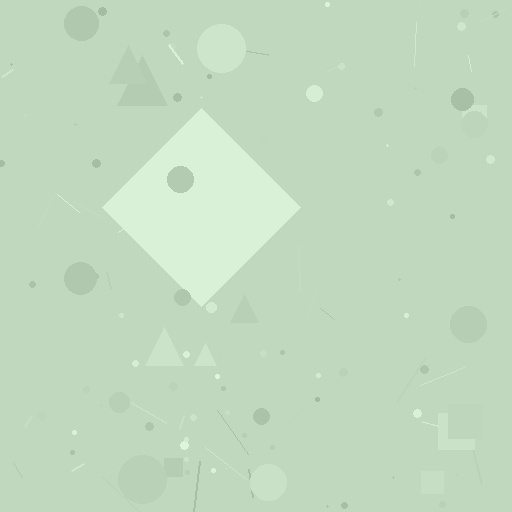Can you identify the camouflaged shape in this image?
The camouflaged shape is a diamond.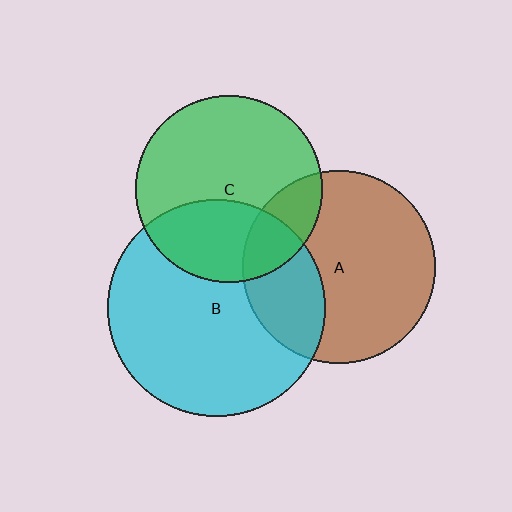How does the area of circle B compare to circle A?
Approximately 1.3 times.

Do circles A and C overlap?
Yes.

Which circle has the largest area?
Circle B (cyan).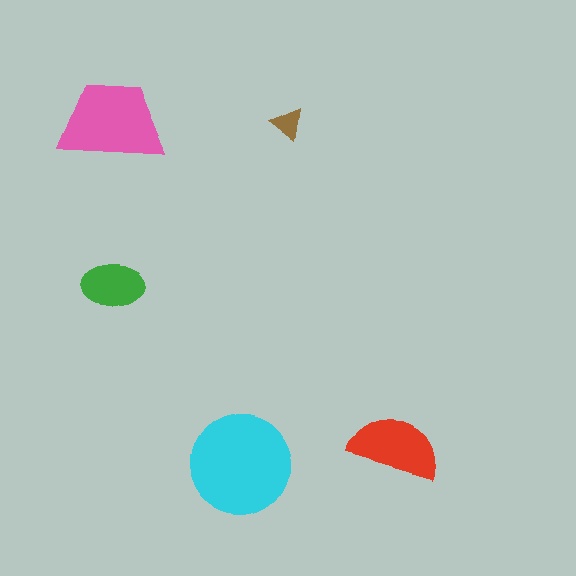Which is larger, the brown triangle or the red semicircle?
The red semicircle.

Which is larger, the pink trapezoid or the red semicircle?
The pink trapezoid.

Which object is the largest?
The cyan circle.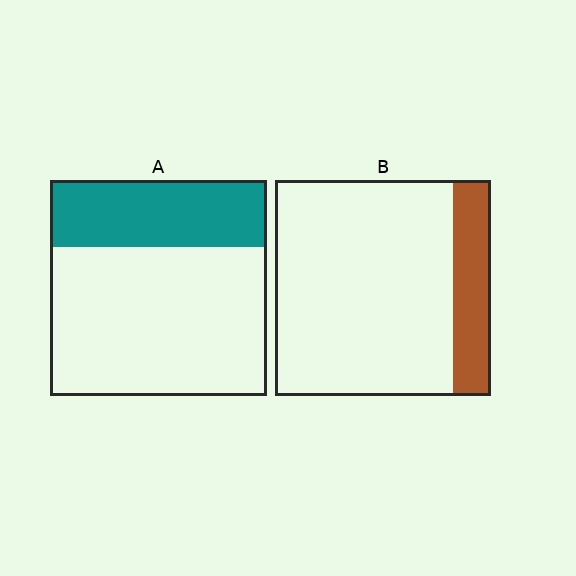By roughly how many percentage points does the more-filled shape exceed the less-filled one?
By roughly 15 percentage points (A over B).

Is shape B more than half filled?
No.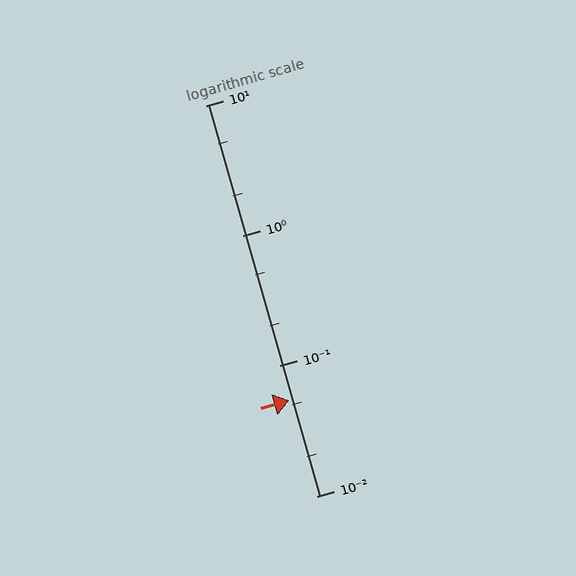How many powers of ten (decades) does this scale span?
The scale spans 3 decades, from 0.01 to 10.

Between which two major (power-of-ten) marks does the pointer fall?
The pointer is between 0.01 and 0.1.